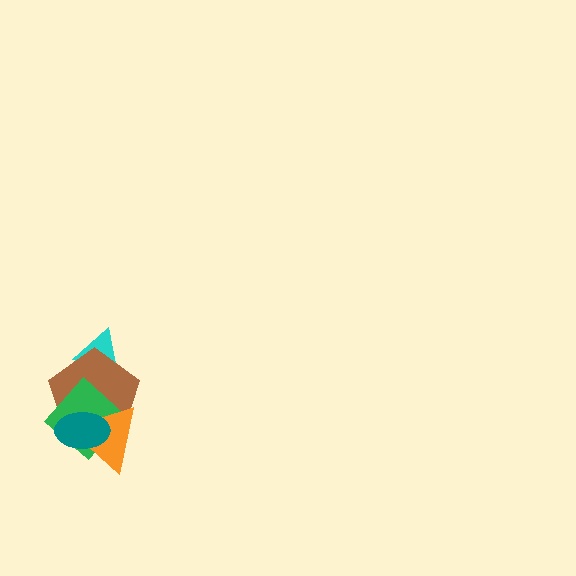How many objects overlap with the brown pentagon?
4 objects overlap with the brown pentagon.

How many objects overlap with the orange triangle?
3 objects overlap with the orange triangle.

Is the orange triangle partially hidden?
Yes, it is partially covered by another shape.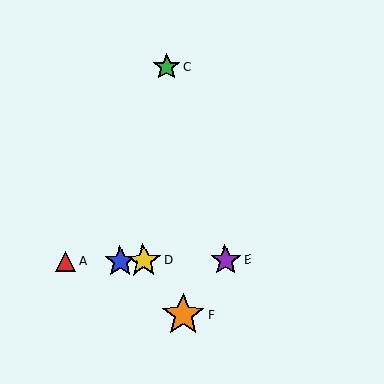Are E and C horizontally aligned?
No, E is at y≈260 and C is at y≈67.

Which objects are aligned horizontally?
Objects A, B, D, E are aligned horizontally.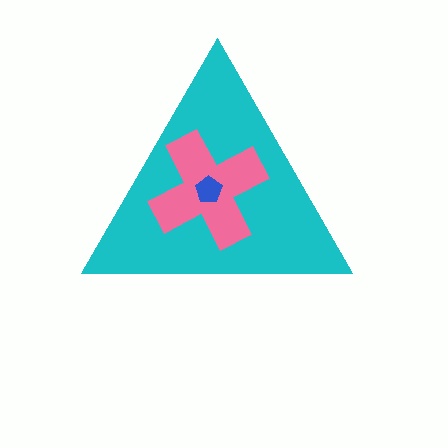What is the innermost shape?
The blue pentagon.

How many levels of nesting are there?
3.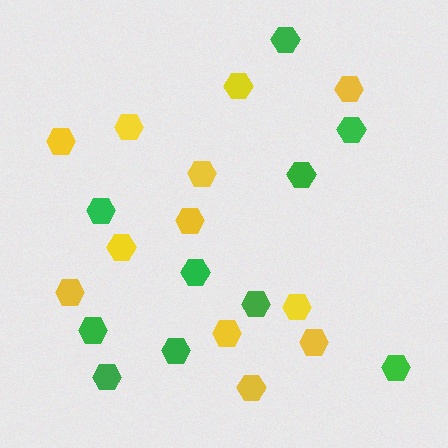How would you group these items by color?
There are 2 groups: one group of green hexagons (10) and one group of yellow hexagons (12).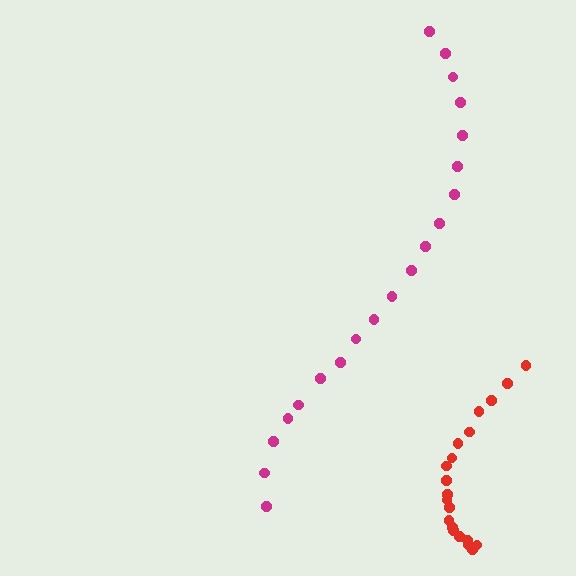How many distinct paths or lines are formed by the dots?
There are 2 distinct paths.